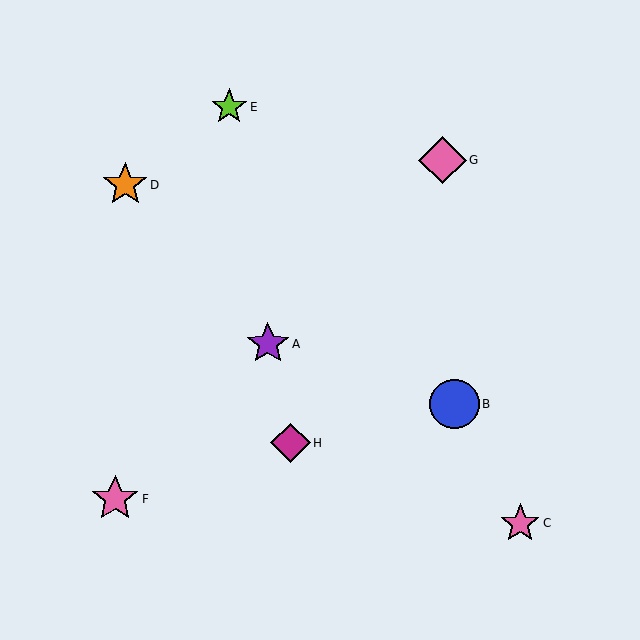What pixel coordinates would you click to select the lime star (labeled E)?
Click at (229, 107) to select the lime star E.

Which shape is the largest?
The blue circle (labeled B) is the largest.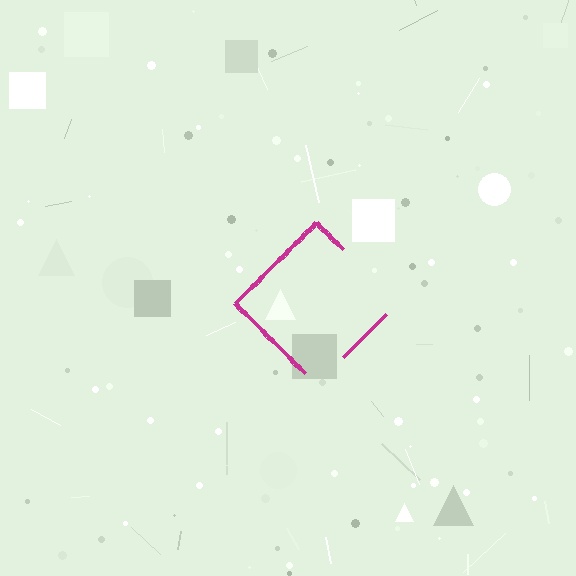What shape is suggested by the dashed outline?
The dashed outline suggests a diamond.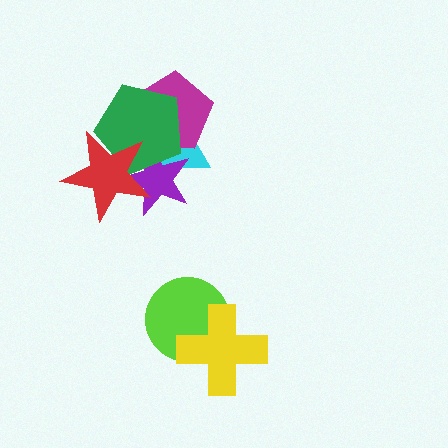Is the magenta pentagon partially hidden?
Yes, it is partially covered by another shape.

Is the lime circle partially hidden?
Yes, it is partially covered by another shape.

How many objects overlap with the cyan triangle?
4 objects overlap with the cyan triangle.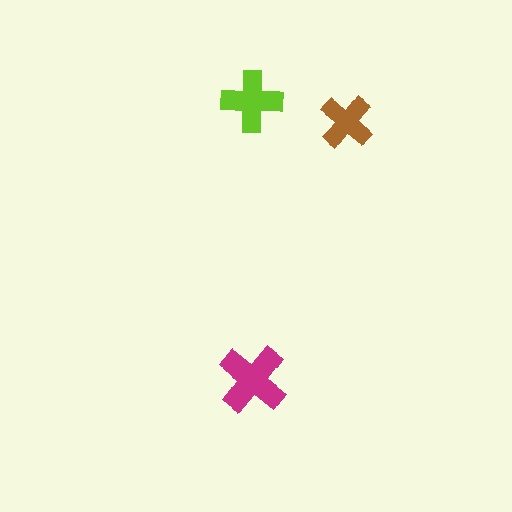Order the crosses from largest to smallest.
the magenta one, the lime one, the brown one.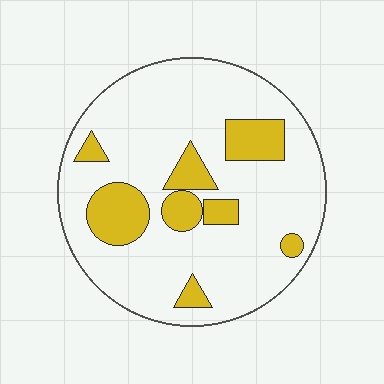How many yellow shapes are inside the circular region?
8.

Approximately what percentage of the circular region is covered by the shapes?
Approximately 20%.